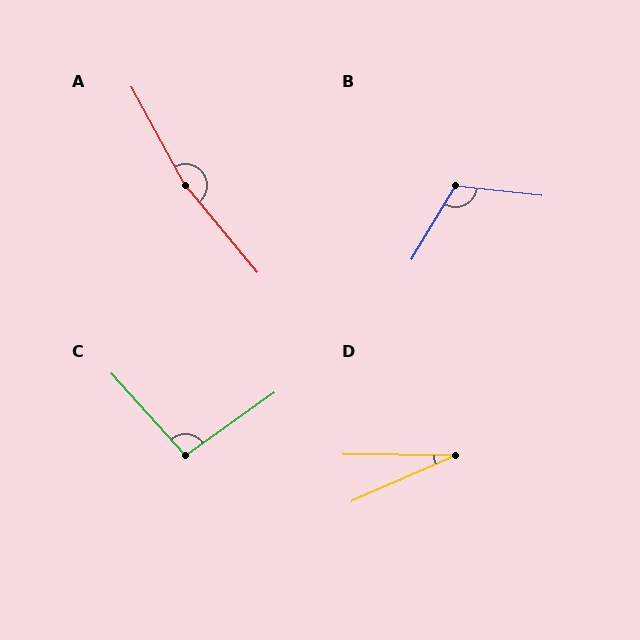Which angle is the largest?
A, at approximately 169 degrees.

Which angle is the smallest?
D, at approximately 25 degrees.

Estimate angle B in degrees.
Approximately 115 degrees.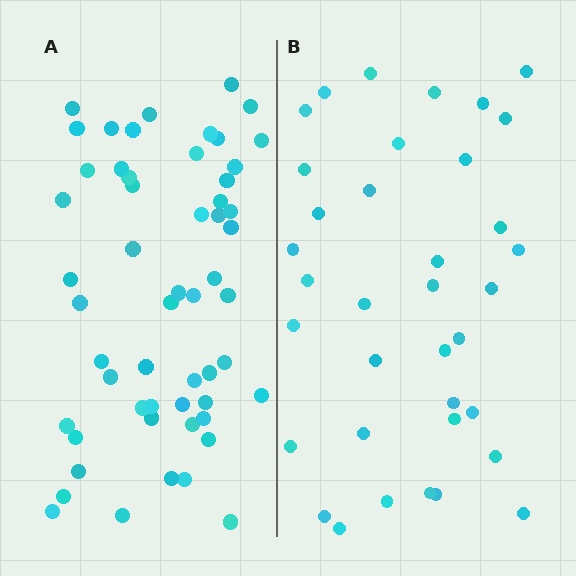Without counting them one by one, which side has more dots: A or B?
Region A (the left region) has more dots.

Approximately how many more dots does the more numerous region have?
Region A has approximately 20 more dots than region B.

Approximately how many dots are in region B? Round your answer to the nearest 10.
About 40 dots. (The exact count is 36, which rounds to 40.)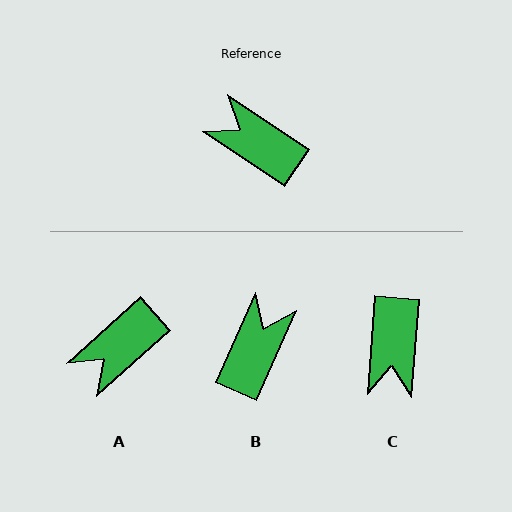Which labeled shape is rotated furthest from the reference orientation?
C, about 119 degrees away.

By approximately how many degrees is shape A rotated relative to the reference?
Approximately 76 degrees counter-clockwise.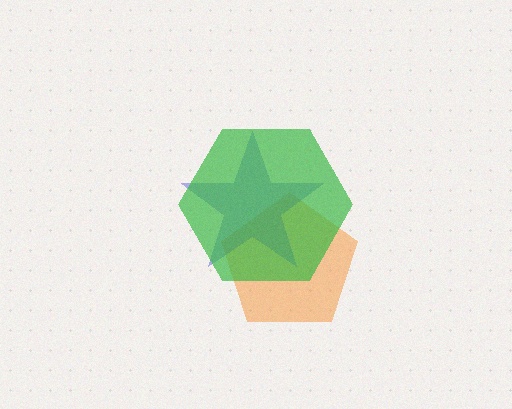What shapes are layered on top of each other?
The layered shapes are: an orange pentagon, a blue star, a green hexagon.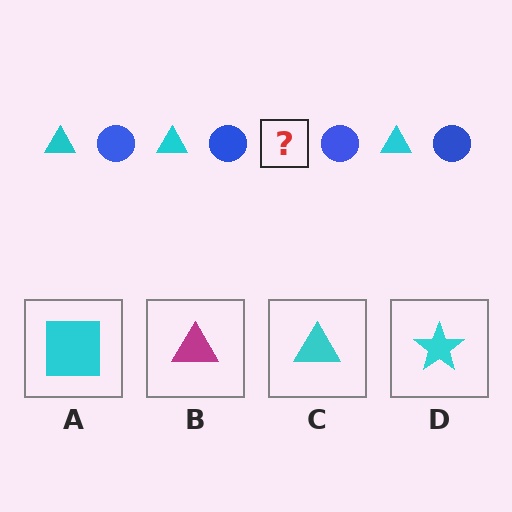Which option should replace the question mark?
Option C.